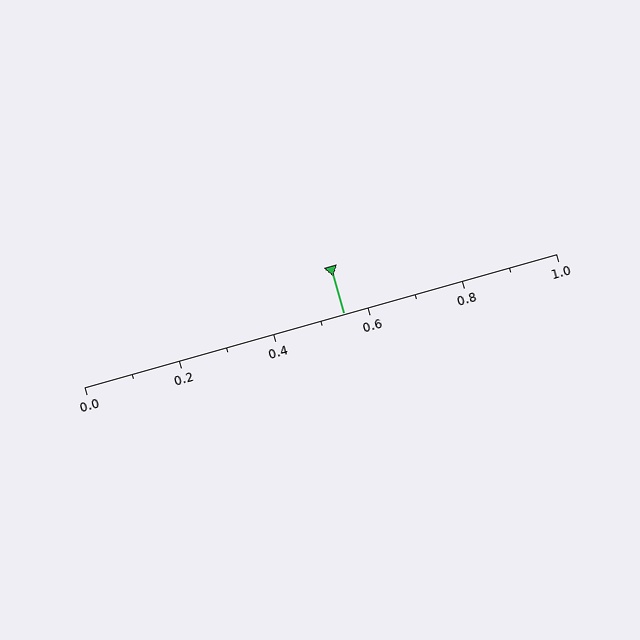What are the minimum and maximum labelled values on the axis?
The axis runs from 0.0 to 1.0.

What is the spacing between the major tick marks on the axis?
The major ticks are spaced 0.2 apart.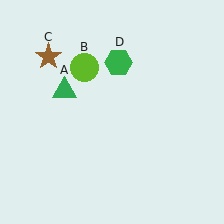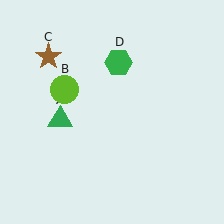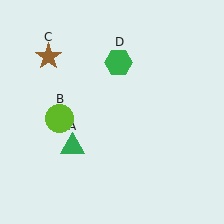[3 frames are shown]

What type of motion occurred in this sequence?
The green triangle (object A), lime circle (object B) rotated counterclockwise around the center of the scene.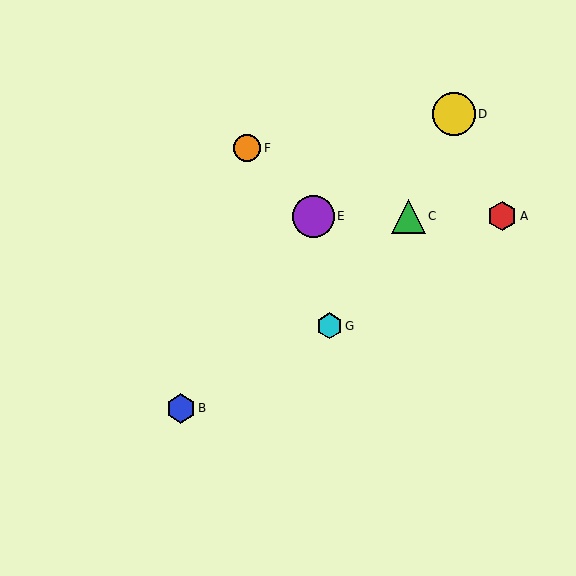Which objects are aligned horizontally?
Objects A, C, E are aligned horizontally.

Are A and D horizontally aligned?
No, A is at y≈216 and D is at y≈114.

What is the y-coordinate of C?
Object C is at y≈216.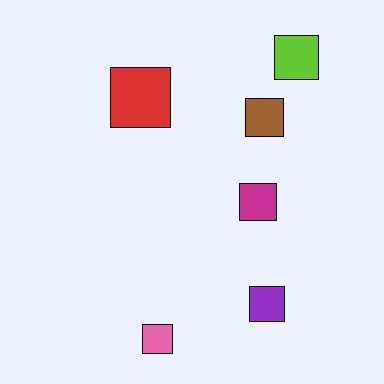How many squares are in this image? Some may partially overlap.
There are 6 squares.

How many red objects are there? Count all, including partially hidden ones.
There is 1 red object.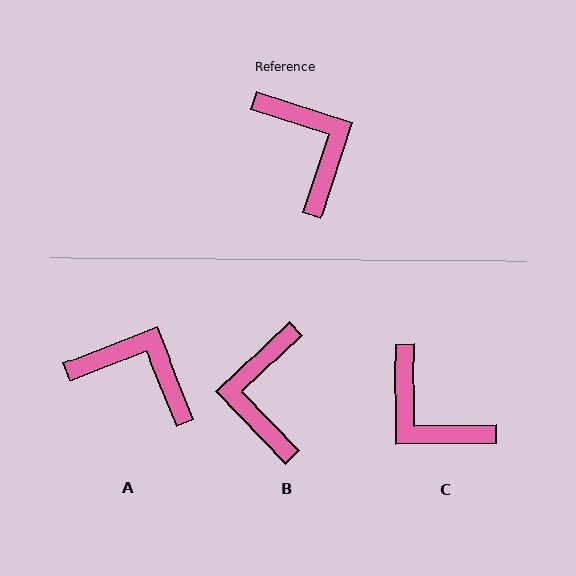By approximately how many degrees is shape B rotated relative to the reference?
Approximately 152 degrees counter-clockwise.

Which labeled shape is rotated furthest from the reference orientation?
C, about 161 degrees away.